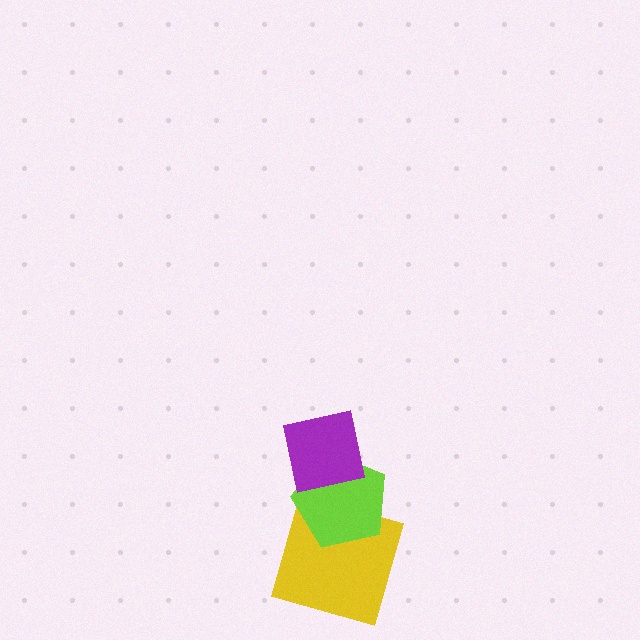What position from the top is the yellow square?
The yellow square is 3rd from the top.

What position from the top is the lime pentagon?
The lime pentagon is 2nd from the top.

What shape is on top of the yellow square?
The lime pentagon is on top of the yellow square.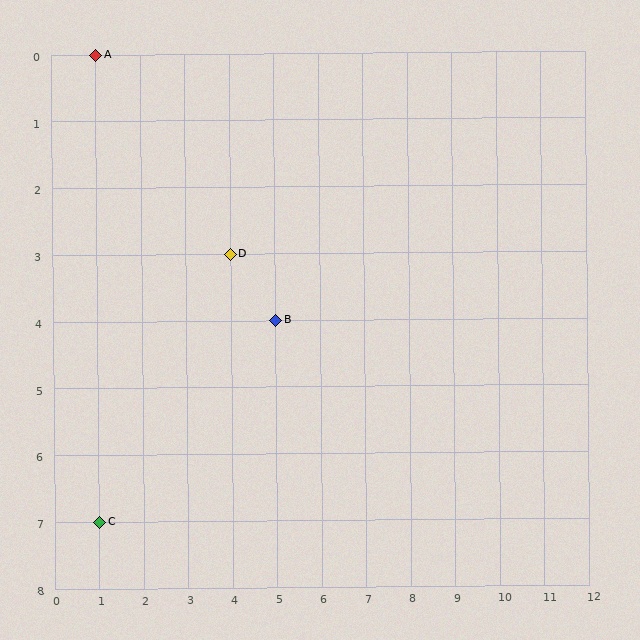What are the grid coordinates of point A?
Point A is at grid coordinates (1, 0).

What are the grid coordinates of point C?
Point C is at grid coordinates (1, 7).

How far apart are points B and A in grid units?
Points B and A are 4 columns and 4 rows apart (about 5.7 grid units diagonally).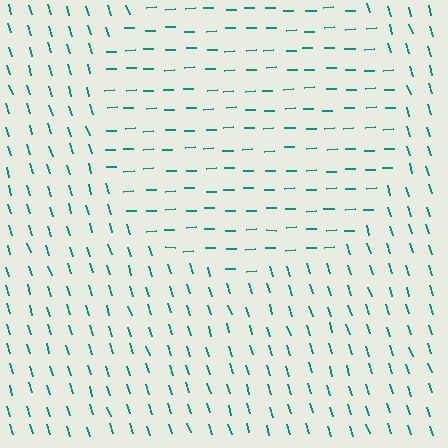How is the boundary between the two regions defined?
The boundary is defined purely by a change in line orientation (approximately 75 degrees difference). All lines are the same color and thickness.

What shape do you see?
I see a circle.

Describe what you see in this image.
The image is filled with small teal line segments. A circle region in the image has lines oriented differently from the surrounding lines, creating a visible texture boundary.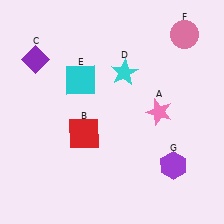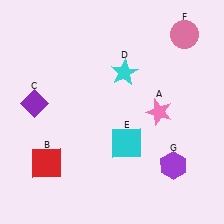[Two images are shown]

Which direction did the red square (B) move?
The red square (B) moved left.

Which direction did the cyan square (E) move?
The cyan square (E) moved down.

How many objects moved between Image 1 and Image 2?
3 objects moved between the two images.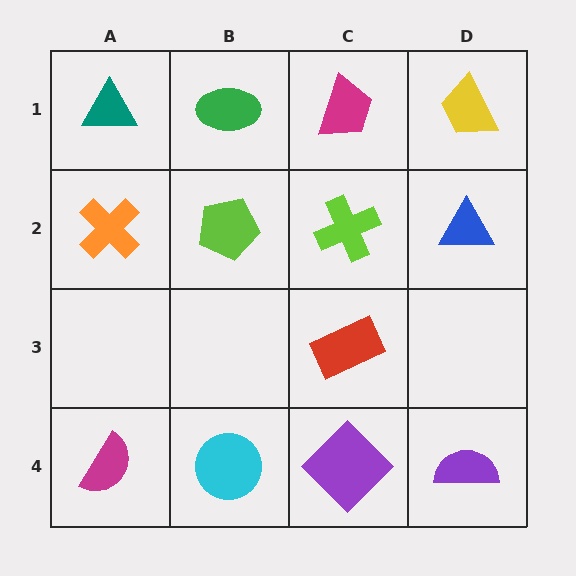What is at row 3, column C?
A red rectangle.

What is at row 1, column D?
A yellow trapezoid.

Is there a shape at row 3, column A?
No, that cell is empty.